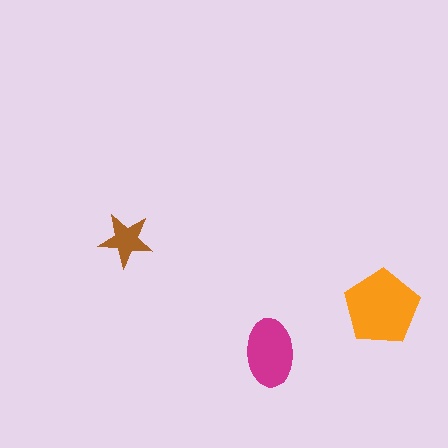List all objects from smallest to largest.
The brown star, the magenta ellipse, the orange pentagon.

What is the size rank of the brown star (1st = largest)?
3rd.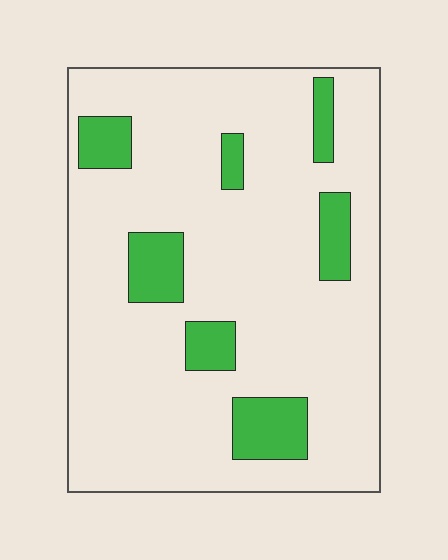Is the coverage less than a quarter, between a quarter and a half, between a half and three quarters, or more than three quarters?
Less than a quarter.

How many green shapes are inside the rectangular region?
7.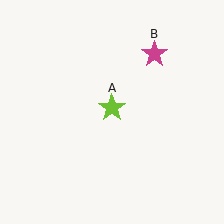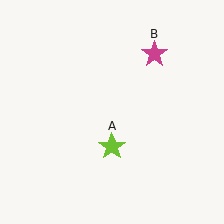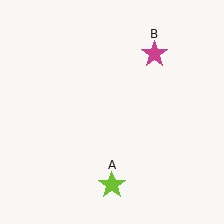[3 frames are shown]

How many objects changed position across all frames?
1 object changed position: lime star (object A).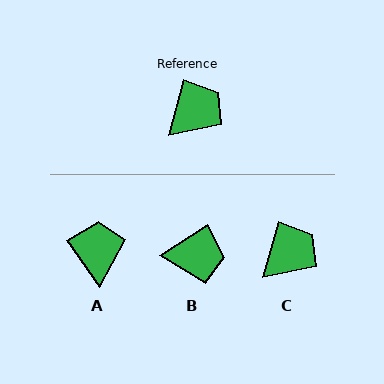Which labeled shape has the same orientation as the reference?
C.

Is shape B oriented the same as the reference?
No, it is off by about 42 degrees.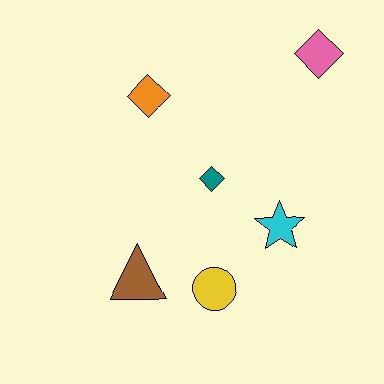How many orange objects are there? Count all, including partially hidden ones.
There is 1 orange object.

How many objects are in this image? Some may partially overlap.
There are 6 objects.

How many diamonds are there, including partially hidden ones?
There are 3 diamonds.